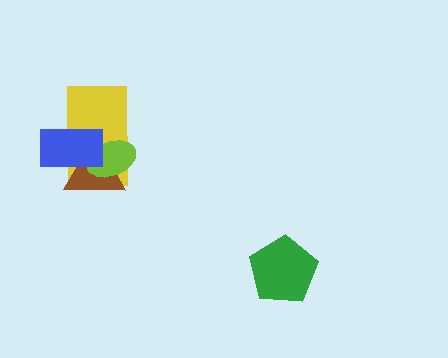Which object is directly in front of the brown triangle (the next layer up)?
The lime ellipse is directly in front of the brown triangle.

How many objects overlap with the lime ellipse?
3 objects overlap with the lime ellipse.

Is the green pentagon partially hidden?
No, no other shape covers it.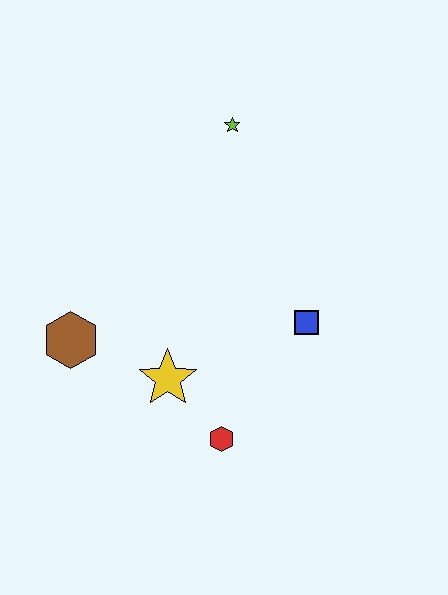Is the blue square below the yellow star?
No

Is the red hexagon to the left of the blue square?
Yes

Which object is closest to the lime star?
The blue square is closest to the lime star.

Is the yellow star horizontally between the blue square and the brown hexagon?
Yes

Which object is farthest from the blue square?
The brown hexagon is farthest from the blue square.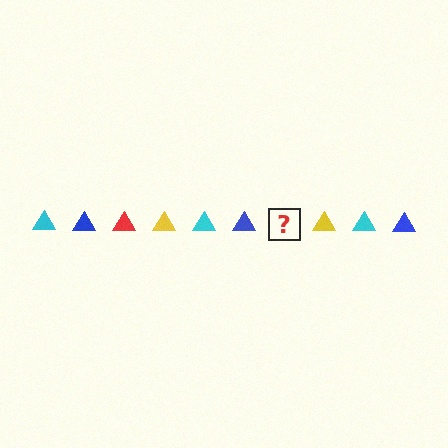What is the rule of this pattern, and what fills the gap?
The rule is that the pattern cycles through cyan, blue, red, yellow triangles. The gap should be filled with a red triangle.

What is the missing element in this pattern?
The missing element is a red triangle.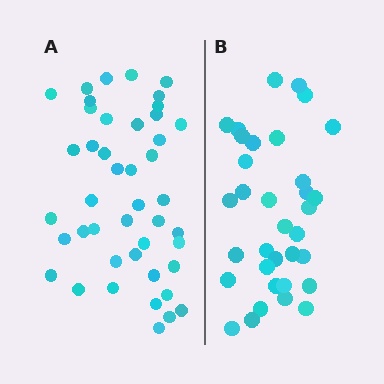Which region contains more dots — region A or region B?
Region A (the left region) has more dots.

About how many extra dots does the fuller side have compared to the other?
Region A has roughly 10 or so more dots than region B.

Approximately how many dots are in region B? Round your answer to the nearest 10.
About 30 dots. (The exact count is 34, which rounds to 30.)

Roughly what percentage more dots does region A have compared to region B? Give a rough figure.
About 30% more.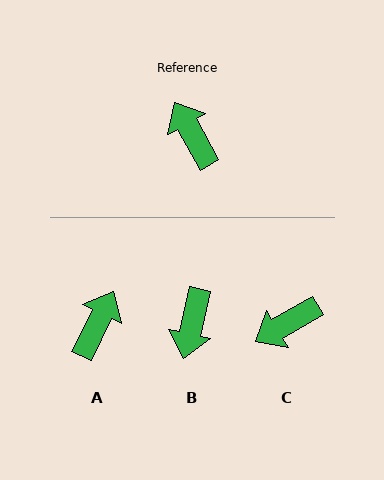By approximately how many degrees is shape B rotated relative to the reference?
Approximately 138 degrees counter-clockwise.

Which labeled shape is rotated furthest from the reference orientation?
B, about 138 degrees away.